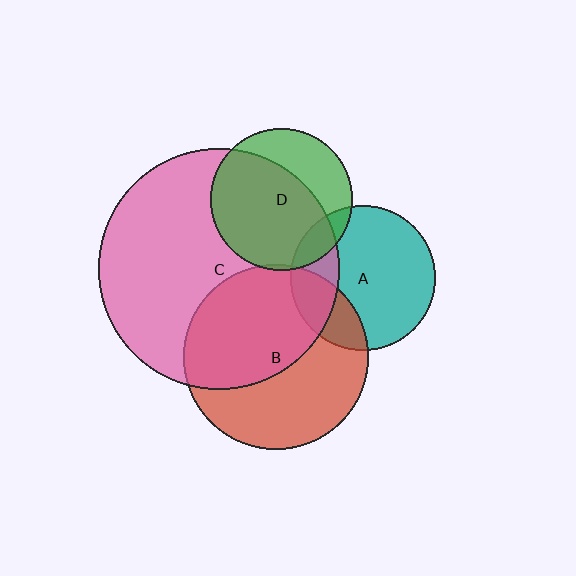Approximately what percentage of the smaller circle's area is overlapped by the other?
Approximately 50%.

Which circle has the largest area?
Circle C (pink).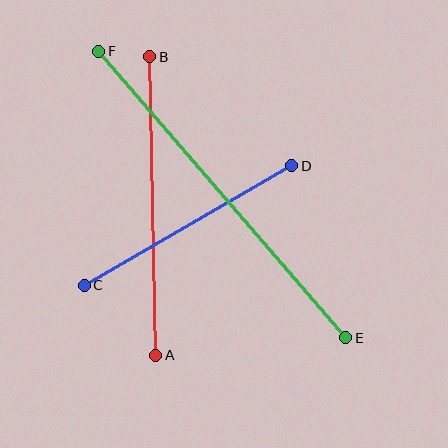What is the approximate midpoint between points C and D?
The midpoint is at approximately (188, 226) pixels.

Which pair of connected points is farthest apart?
Points E and F are farthest apart.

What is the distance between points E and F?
The distance is approximately 378 pixels.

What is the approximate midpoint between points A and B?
The midpoint is at approximately (153, 206) pixels.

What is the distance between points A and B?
The distance is approximately 298 pixels.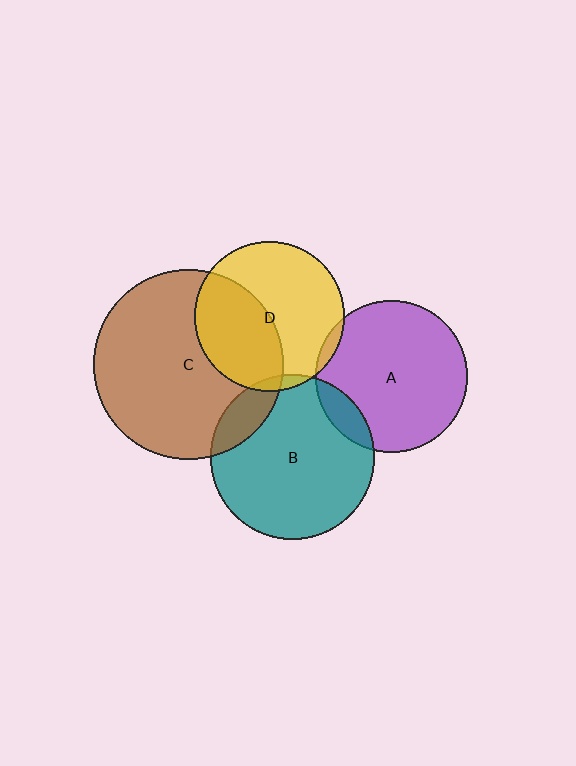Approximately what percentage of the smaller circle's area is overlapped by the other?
Approximately 5%.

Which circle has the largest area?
Circle C (brown).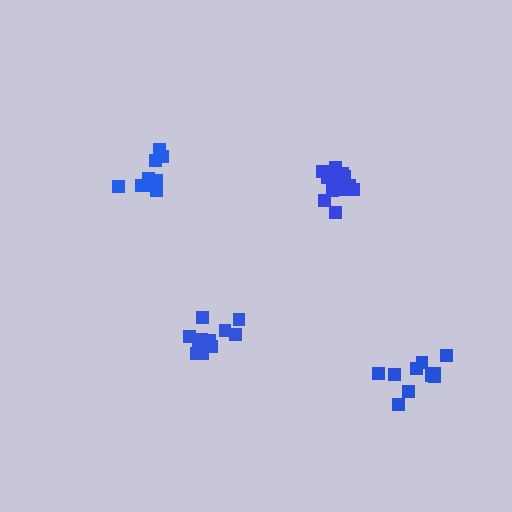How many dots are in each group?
Group 1: 10 dots, Group 2: 13 dots, Group 3: 12 dots, Group 4: 9 dots (44 total).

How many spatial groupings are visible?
There are 4 spatial groupings.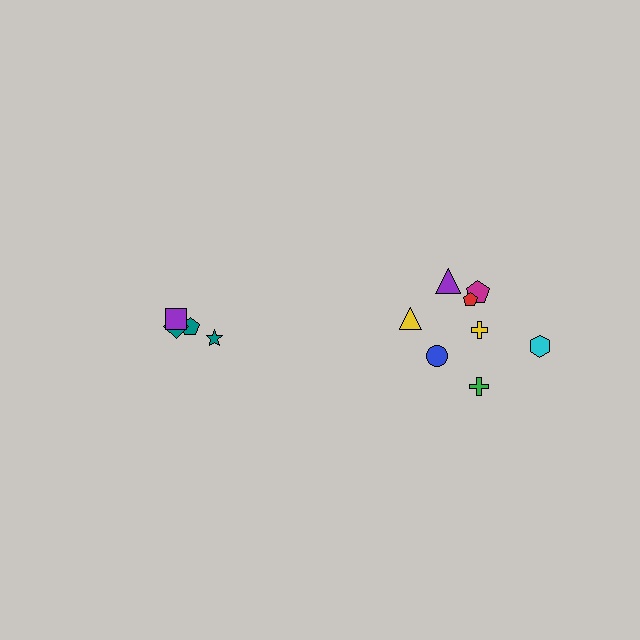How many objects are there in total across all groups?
There are 12 objects.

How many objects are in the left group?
There are 4 objects.